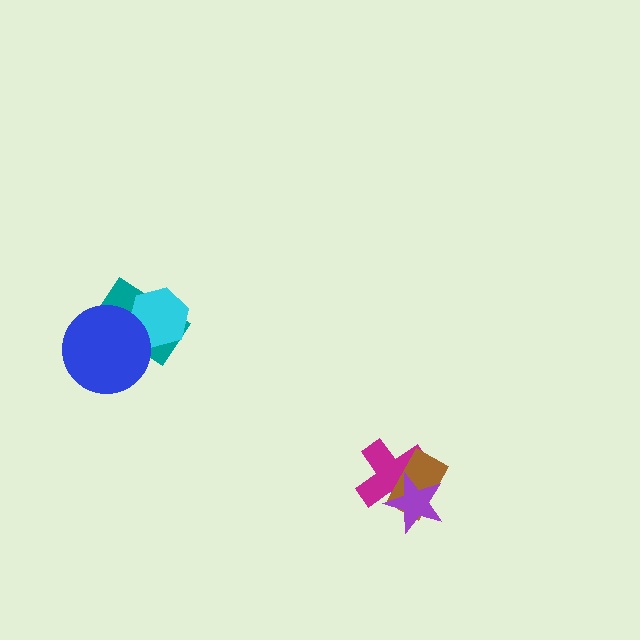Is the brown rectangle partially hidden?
Yes, it is partially covered by another shape.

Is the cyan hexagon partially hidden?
Yes, it is partially covered by another shape.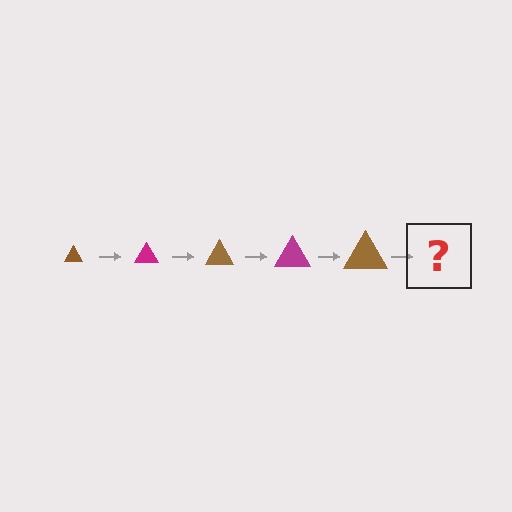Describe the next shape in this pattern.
It should be a magenta triangle, larger than the previous one.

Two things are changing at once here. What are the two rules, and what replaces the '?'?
The two rules are that the triangle grows larger each step and the color cycles through brown and magenta. The '?' should be a magenta triangle, larger than the previous one.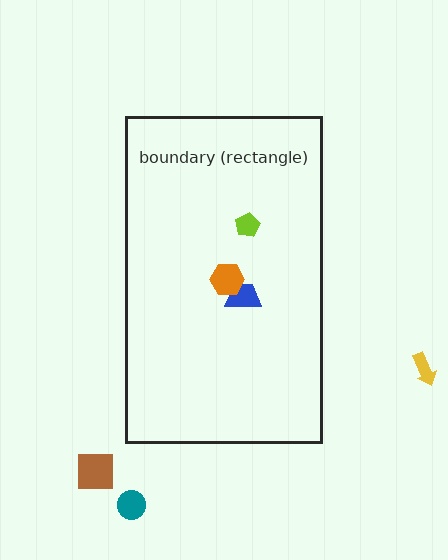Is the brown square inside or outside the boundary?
Outside.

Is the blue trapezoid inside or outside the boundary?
Inside.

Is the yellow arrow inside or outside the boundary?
Outside.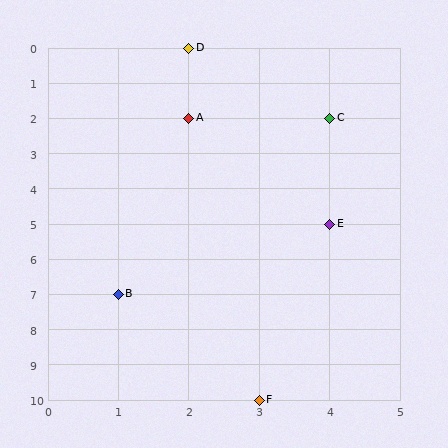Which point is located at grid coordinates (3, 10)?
Point F is at (3, 10).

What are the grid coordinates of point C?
Point C is at grid coordinates (4, 2).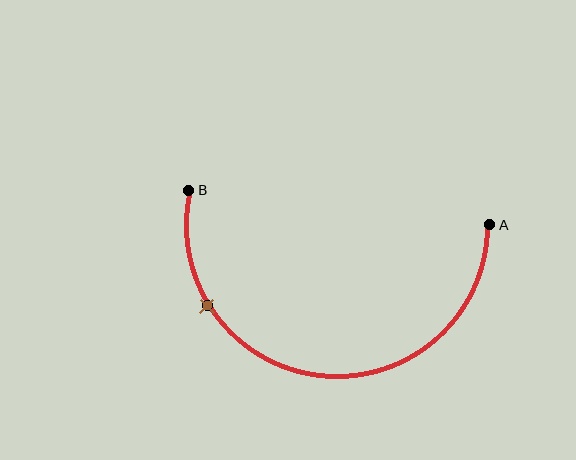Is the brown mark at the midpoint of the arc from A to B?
No. The brown mark lies on the arc but is closer to endpoint B. The arc midpoint would be at the point on the curve equidistant along the arc from both A and B.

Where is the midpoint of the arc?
The arc midpoint is the point on the curve farthest from the straight line joining A and B. It sits below that line.